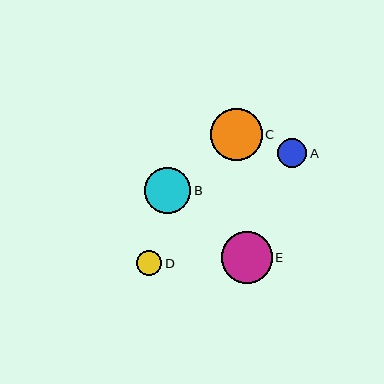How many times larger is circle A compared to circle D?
Circle A is approximately 1.1 times the size of circle D.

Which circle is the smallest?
Circle D is the smallest with a size of approximately 25 pixels.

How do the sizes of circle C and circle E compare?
Circle C and circle E are approximately the same size.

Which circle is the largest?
Circle C is the largest with a size of approximately 52 pixels.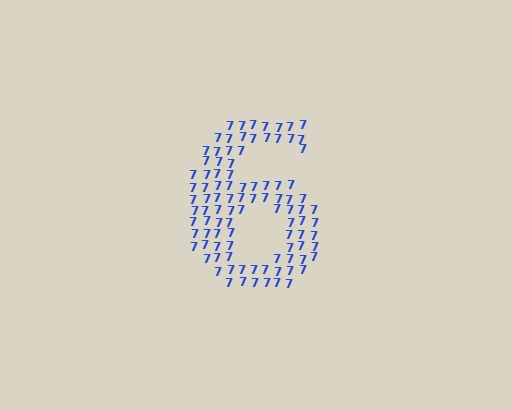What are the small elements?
The small elements are digit 7's.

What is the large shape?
The large shape is the digit 6.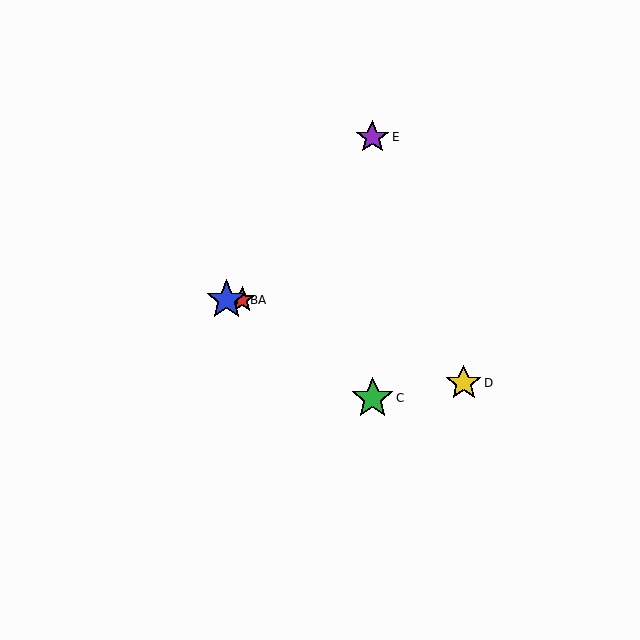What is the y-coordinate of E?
Object E is at y≈137.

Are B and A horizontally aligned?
Yes, both are at y≈300.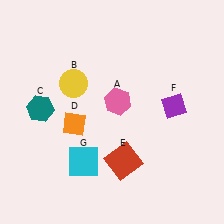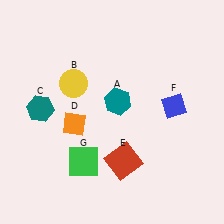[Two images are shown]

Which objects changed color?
A changed from pink to teal. F changed from purple to blue. G changed from cyan to green.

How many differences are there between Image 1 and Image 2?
There are 3 differences between the two images.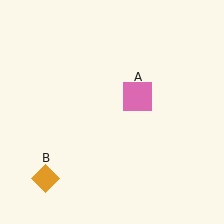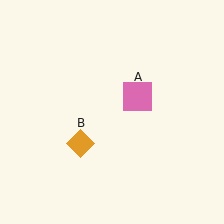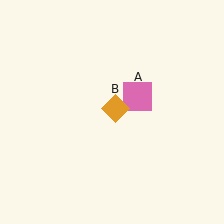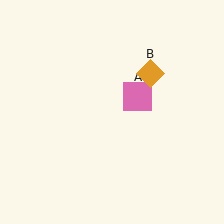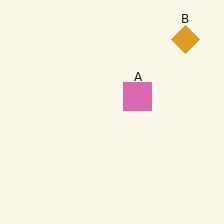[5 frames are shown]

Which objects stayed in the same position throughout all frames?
Pink square (object A) remained stationary.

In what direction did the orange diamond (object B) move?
The orange diamond (object B) moved up and to the right.